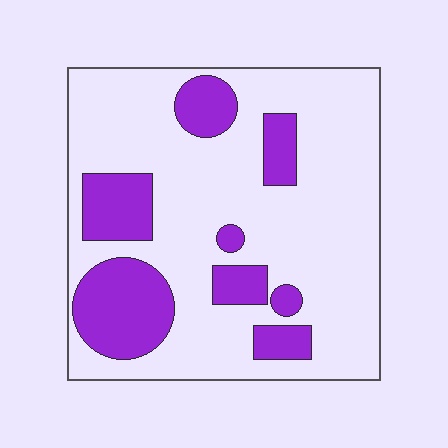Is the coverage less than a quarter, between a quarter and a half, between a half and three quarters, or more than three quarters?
Less than a quarter.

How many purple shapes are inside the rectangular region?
8.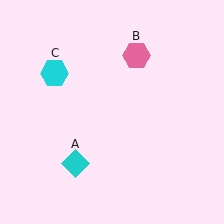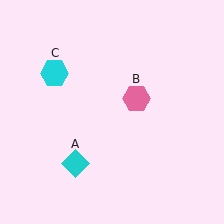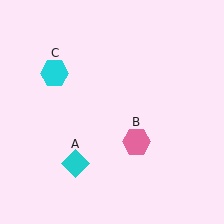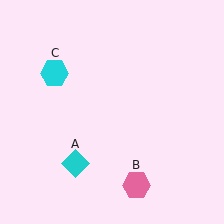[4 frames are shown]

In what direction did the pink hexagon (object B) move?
The pink hexagon (object B) moved down.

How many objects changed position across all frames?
1 object changed position: pink hexagon (object B).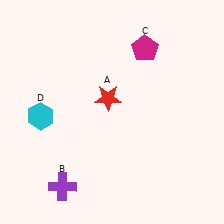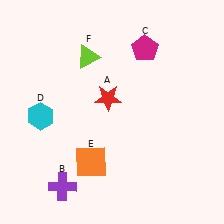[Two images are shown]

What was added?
An orange square (E), a lime triangle (F) were added in Image 2.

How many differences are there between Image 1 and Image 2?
There are 2 differences between the two images.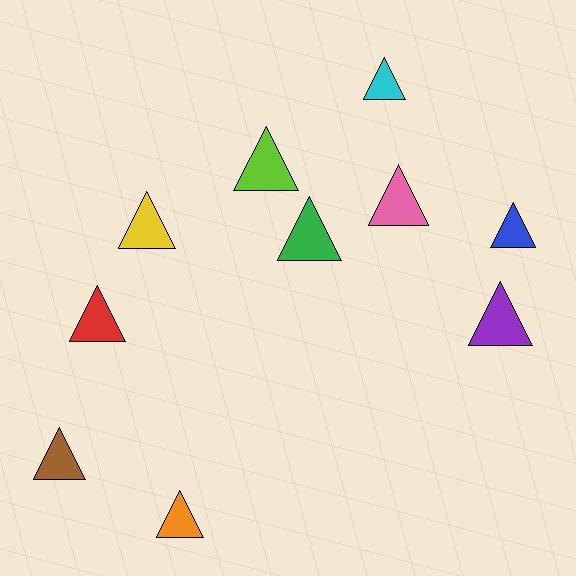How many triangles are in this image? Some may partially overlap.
There are 10 triangles.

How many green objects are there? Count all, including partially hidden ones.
There is 1 green object.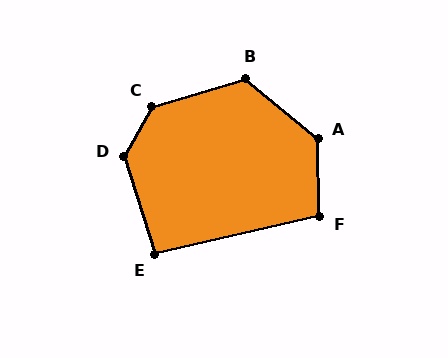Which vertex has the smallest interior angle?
E, at approximately 95 degrees.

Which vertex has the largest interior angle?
C, at approximately 135 degrees.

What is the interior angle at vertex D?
Approximately 134 degrees (obtuse).